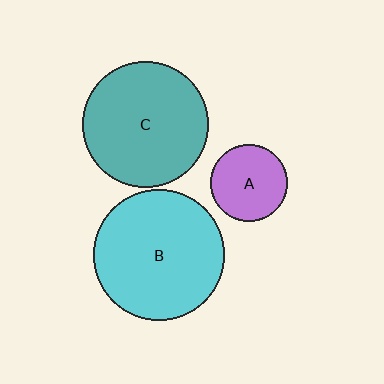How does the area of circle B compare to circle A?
Approximately 2.9 times.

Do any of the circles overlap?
No, none of the circles overlap.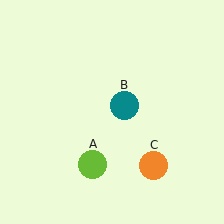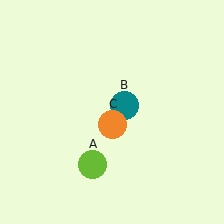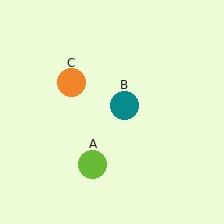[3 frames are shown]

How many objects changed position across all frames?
1 object changed position: orange circle (object C).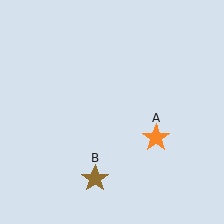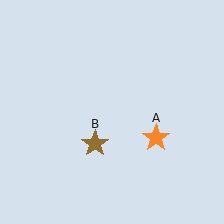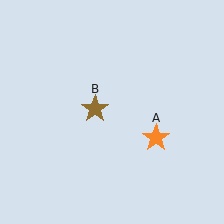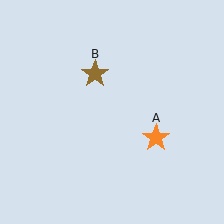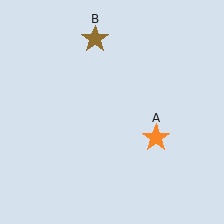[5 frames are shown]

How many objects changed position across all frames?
1 object changed position: brown star (object B).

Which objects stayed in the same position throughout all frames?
Orange star (object A) remained stationary.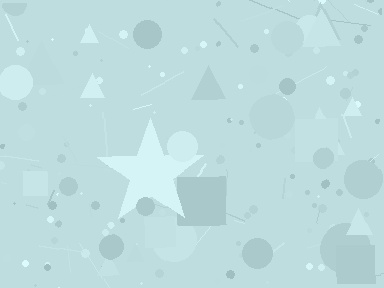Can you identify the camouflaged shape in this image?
The camouflaged shape is a star.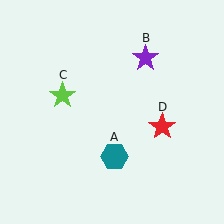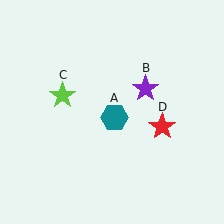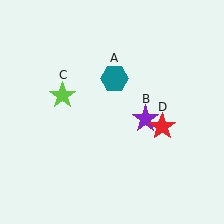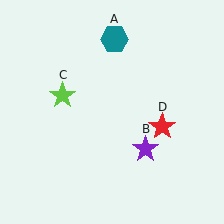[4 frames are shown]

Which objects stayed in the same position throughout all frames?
Lime star (object C) and red star (object D) remained stationary.